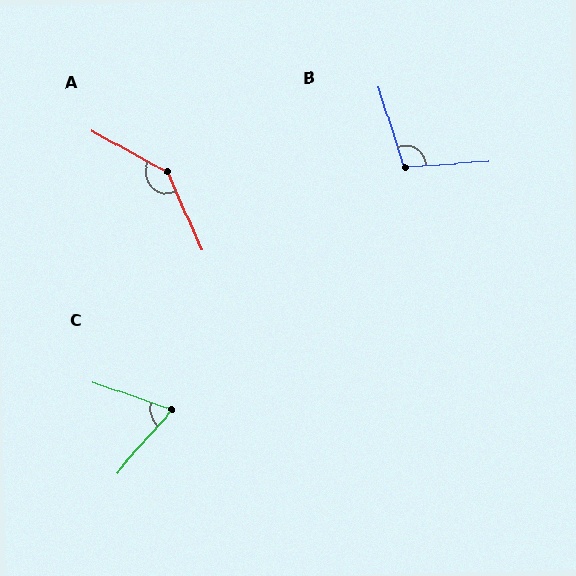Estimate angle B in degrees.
Approximately 104 degrees.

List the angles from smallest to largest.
C (68°), B (104°), A (143°).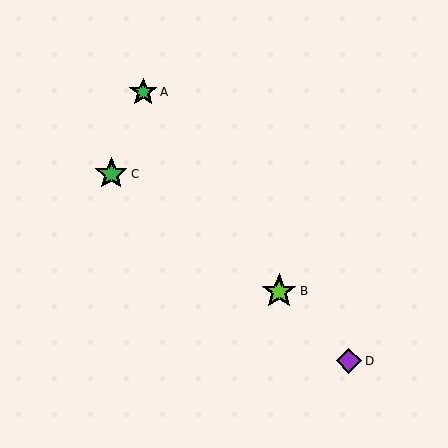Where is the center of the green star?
The center of the green star is at (143, 92).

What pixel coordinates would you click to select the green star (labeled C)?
Click at (111, 174) to select the green star C.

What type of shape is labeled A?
Shape A is a green star.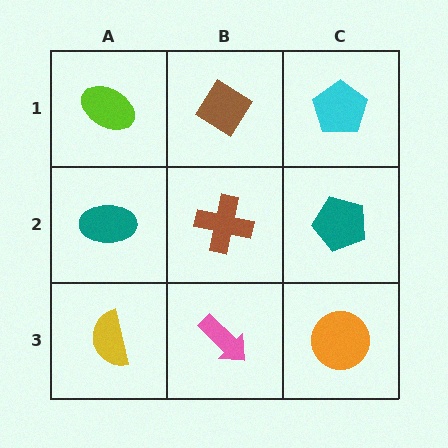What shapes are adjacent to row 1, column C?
A teal pentagon (row 2, column C), a brown diamond (row 1, column B).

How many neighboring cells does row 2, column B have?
4.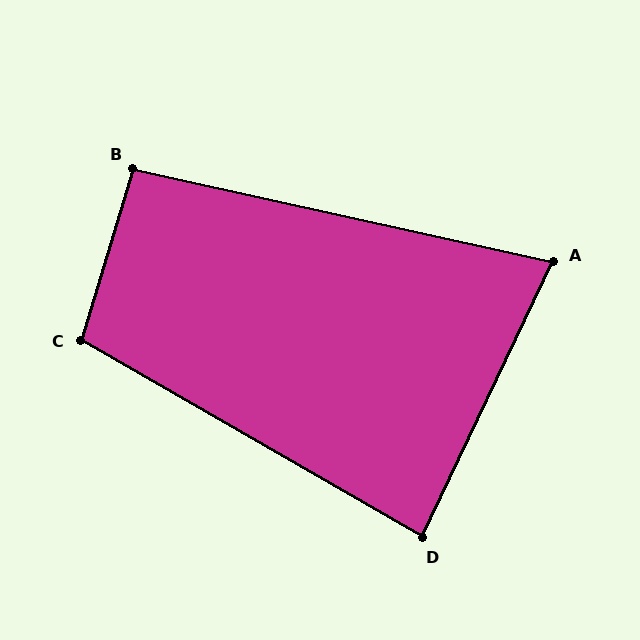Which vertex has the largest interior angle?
C, at approximately 103 degrees.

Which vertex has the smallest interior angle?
A, at approximately 77 degrees.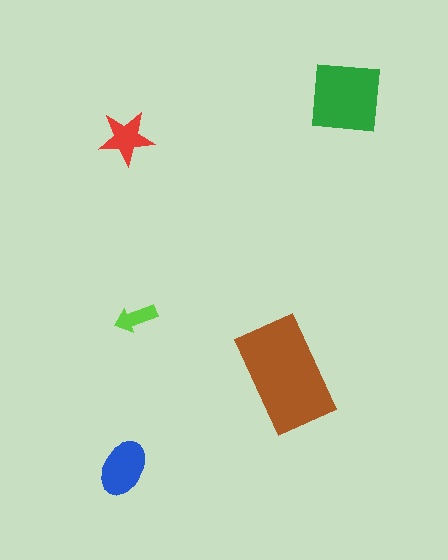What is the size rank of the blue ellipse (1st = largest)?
3rd.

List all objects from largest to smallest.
The brown rectangle, the green square, the blue ellipse, the red star, the lime arrow.